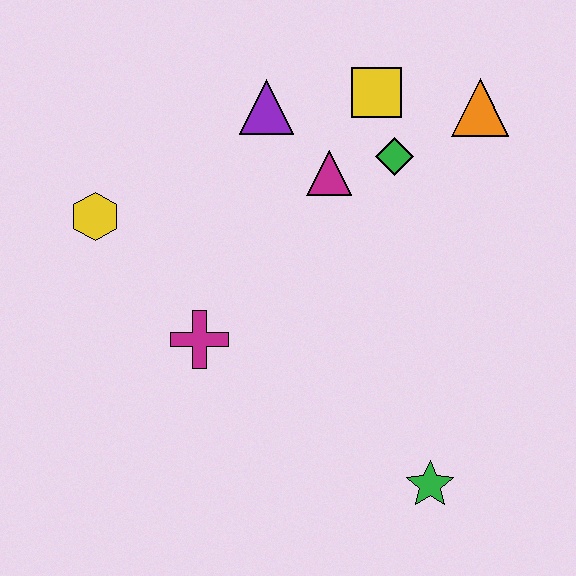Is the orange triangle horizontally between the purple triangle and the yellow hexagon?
No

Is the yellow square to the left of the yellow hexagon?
No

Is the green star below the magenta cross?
Yes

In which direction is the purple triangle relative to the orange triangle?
The purple triangle is to the left of the orange triangle.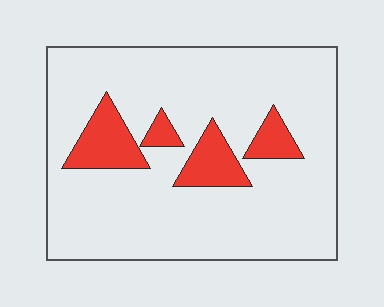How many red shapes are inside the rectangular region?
4.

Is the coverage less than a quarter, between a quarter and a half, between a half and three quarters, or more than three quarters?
Less than a quarter.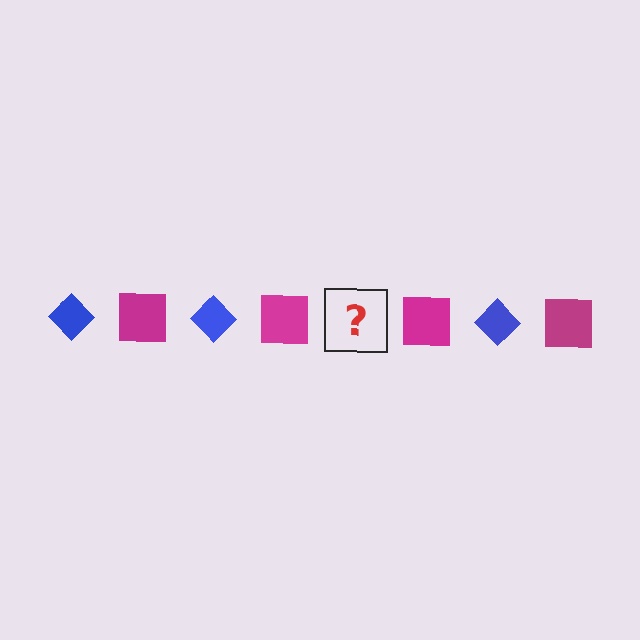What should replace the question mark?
The question mark should be replaced with a blue diamond.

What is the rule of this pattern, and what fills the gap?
The rule is that the pattern alternates between blue diamond and magenta square. The gap should be filled with a blue diamond.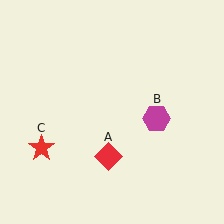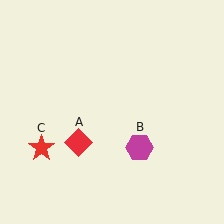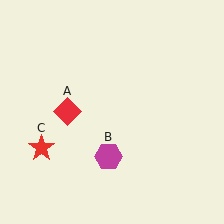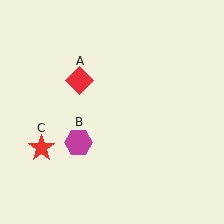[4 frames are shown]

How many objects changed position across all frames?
2 objects changed position: red diamond (object A), magenta hexagon (object B).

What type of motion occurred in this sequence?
The red diamond (object A), magenta hexagon (object B) rotated clockwise around the center of the scene.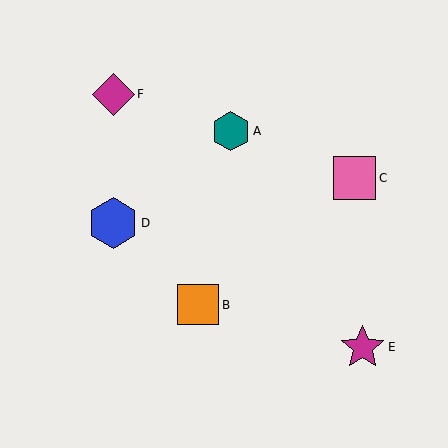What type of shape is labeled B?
Shape B is an orange square.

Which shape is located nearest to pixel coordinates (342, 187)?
The pink square (labeled C) at (354, 178) is nearest to that location.